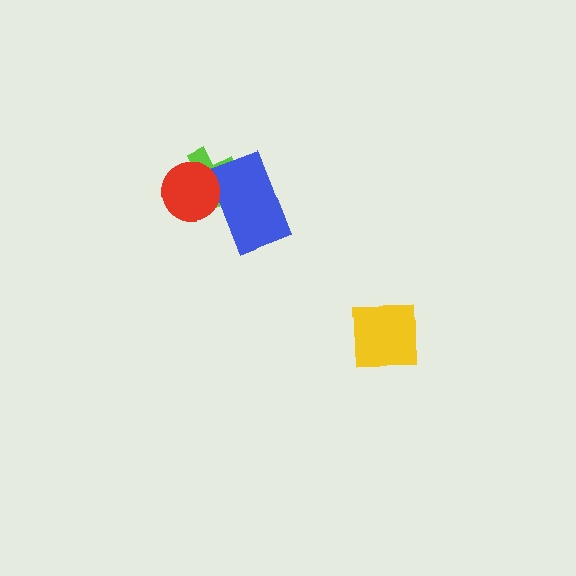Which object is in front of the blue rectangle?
The red circle is in front of the blue rectangle.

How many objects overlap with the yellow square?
0 objects overlap with the yellow square.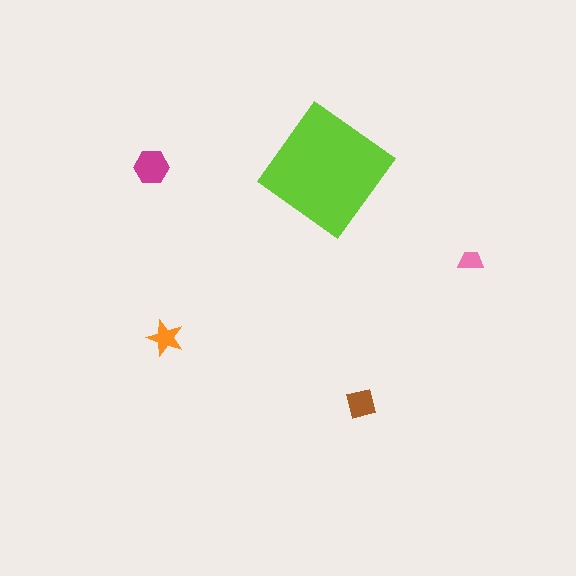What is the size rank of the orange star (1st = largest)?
4th.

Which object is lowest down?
The brown square is bottommost.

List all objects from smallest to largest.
The pink trapezoid, the orange star, the brown square, the magenta hexagon, the lime diamond.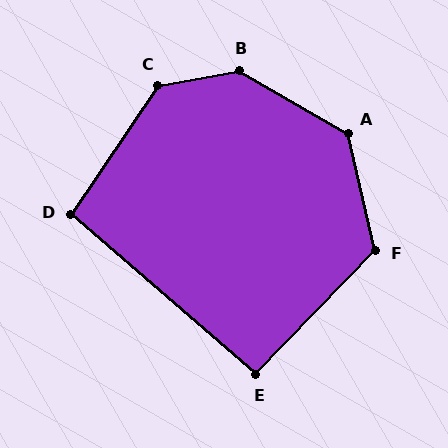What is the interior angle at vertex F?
Approximately 123 degrees (obtuse).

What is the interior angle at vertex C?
Approximately 134 degrees (obtuse).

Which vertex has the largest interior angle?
B, at approximately 140 degrees.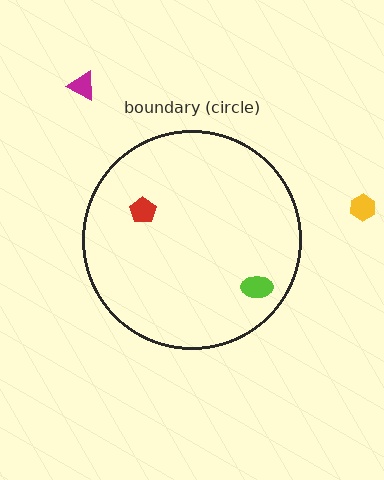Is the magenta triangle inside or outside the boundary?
Outside.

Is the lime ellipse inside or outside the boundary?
Inside.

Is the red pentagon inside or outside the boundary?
Inside.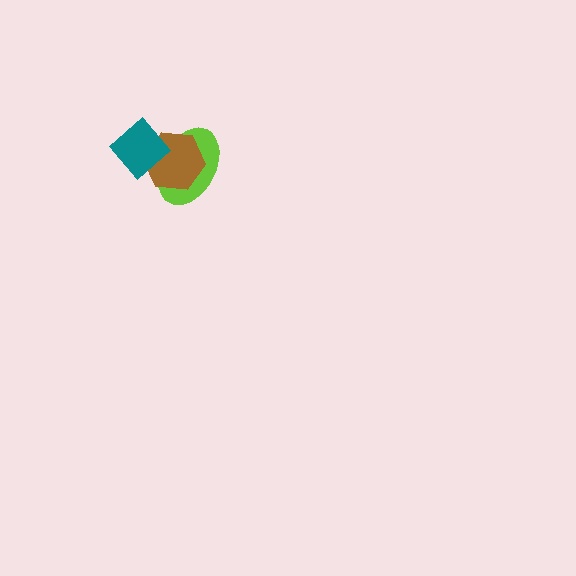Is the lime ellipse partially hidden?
Yes, it is partially covered by another shape.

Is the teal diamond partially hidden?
No, no other shape covers it.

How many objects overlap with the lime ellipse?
2 objects overlap with the lime ellipse.